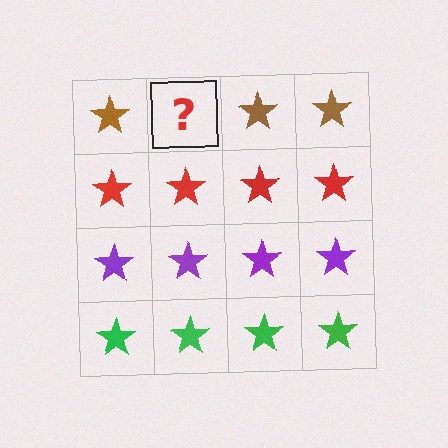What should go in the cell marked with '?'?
The missing cell should contain a brown star.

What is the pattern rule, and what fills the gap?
The rule is that each row has a consistent color. The gap should be filled with a brown star.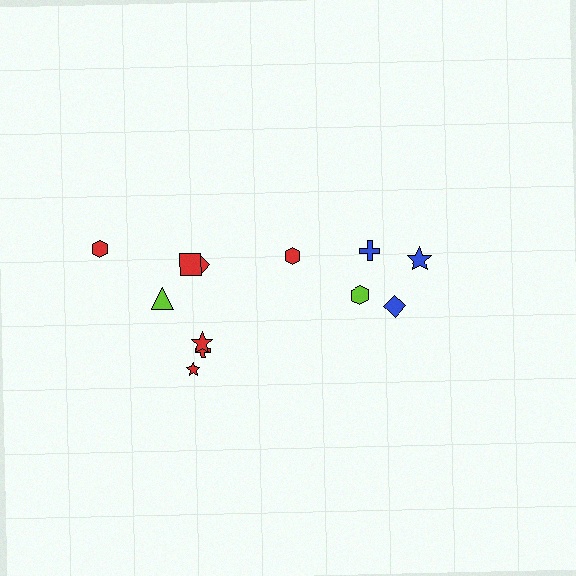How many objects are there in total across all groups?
There are 12 objects.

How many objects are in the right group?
There are 4 objects.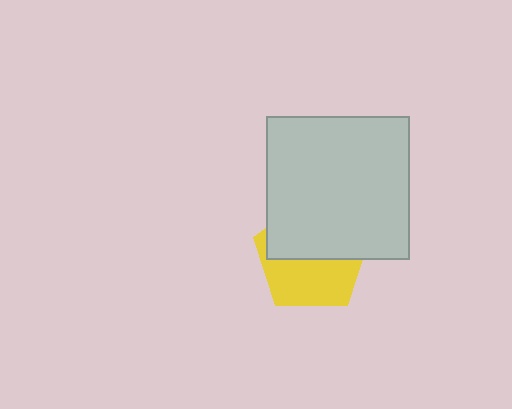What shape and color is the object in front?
The object in front is a light gray square.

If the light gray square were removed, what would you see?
You would see the complete yellow pentagon.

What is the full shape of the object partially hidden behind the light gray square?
The partially hidden object is a yellow pentagon.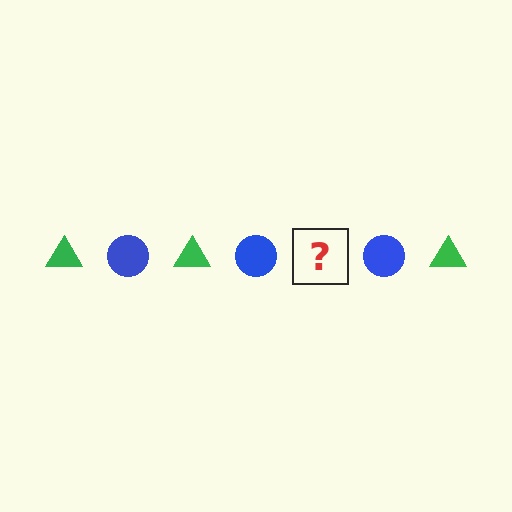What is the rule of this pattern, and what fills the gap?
The rule is that the pattern alternates between green triangle and blue circle. The gap should be filled with a green triangle.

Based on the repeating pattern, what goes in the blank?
The blank should be a green triangle.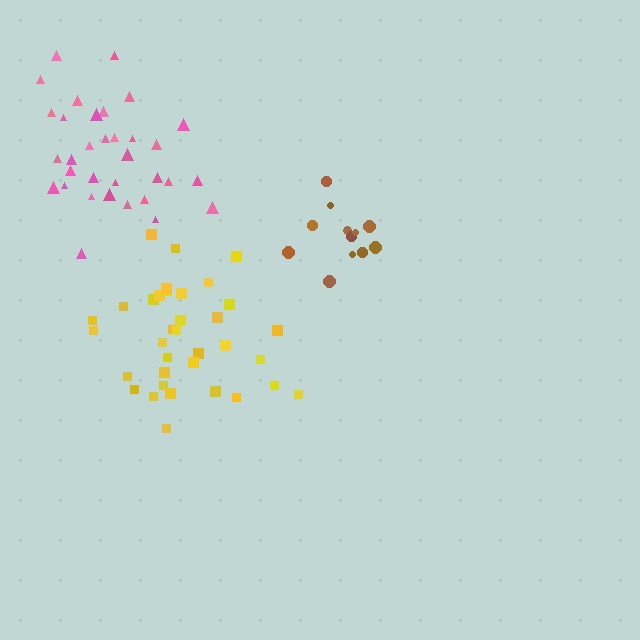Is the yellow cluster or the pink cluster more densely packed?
Yellow.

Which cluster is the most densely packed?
Yellow.